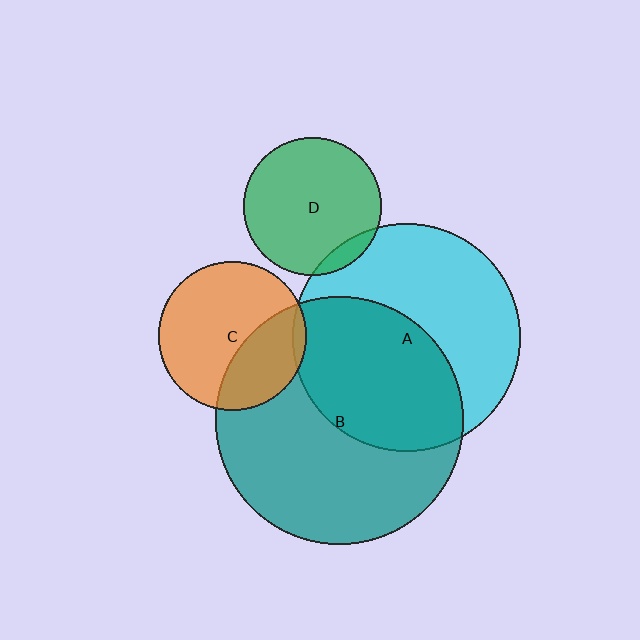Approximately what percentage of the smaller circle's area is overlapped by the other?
Approximately 35%.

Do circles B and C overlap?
Yes.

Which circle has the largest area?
Circle B (teal).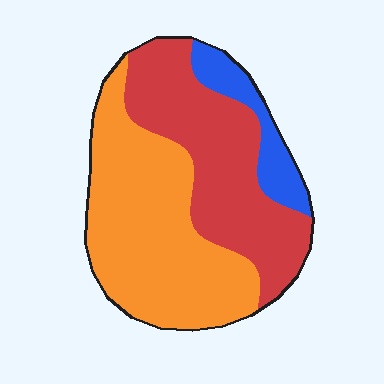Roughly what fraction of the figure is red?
Red takes up about two fifths (2/5) of the figure.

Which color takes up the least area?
Blue, at roughly 10%.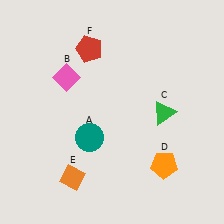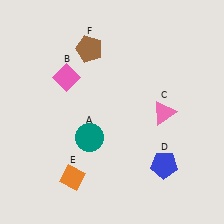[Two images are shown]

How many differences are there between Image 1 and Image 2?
There are 3 differences between the two images.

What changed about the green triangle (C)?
In Image 1, C is green. In Image 2, it changed to pink.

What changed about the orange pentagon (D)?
In Image 1, D is orange. In Image 2, it changed to blue.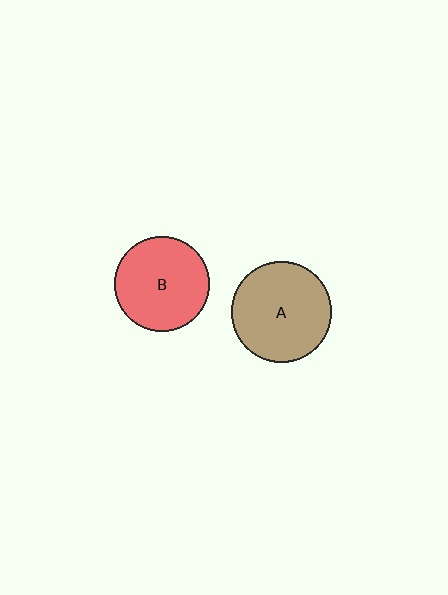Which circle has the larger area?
Circle A (brown).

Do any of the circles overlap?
No, none of the circles overlap.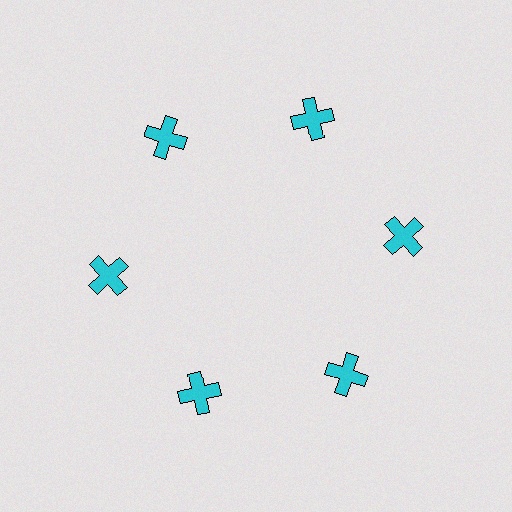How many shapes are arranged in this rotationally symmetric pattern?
There are 6 shapes, arranged in 6 groups of 1.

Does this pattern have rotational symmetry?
Yes, this pattern has 6-fold rotational symmetry. It looks the same after rotating 60 degrees around the center.